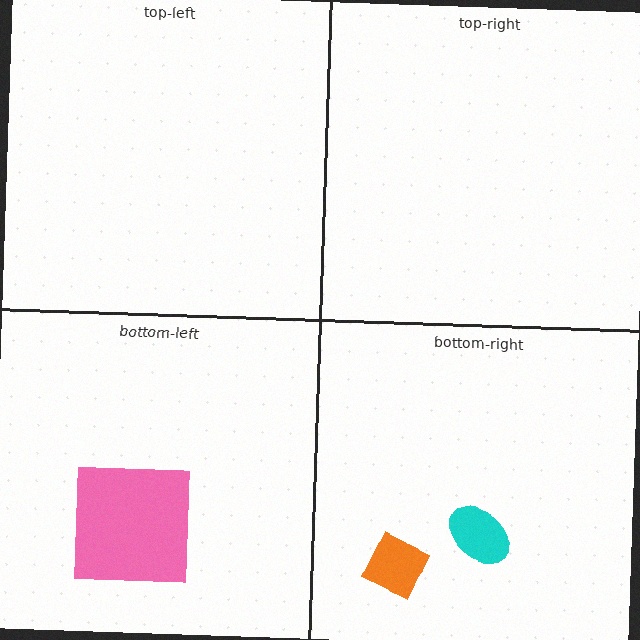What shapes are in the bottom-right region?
The cyan ellipse, the orange diamond.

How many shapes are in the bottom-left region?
1.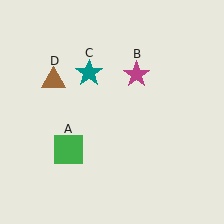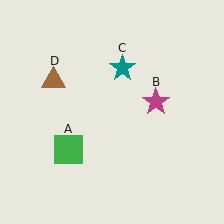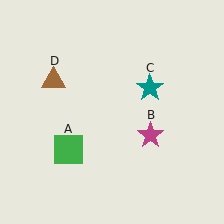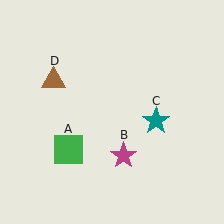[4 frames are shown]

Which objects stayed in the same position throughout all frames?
Green square (object A) and brown triangle (object D) remained stationary.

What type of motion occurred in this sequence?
The magenta star (object B), teal star (object C) rotated clockwise around the center of the scene.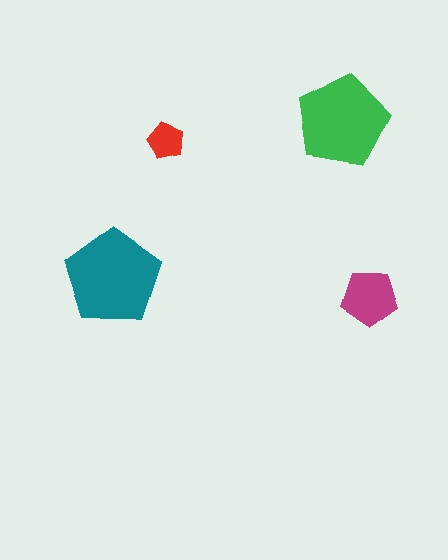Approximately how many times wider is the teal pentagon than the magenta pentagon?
About 1.5 times wider.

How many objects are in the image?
There are 4 objects in the image.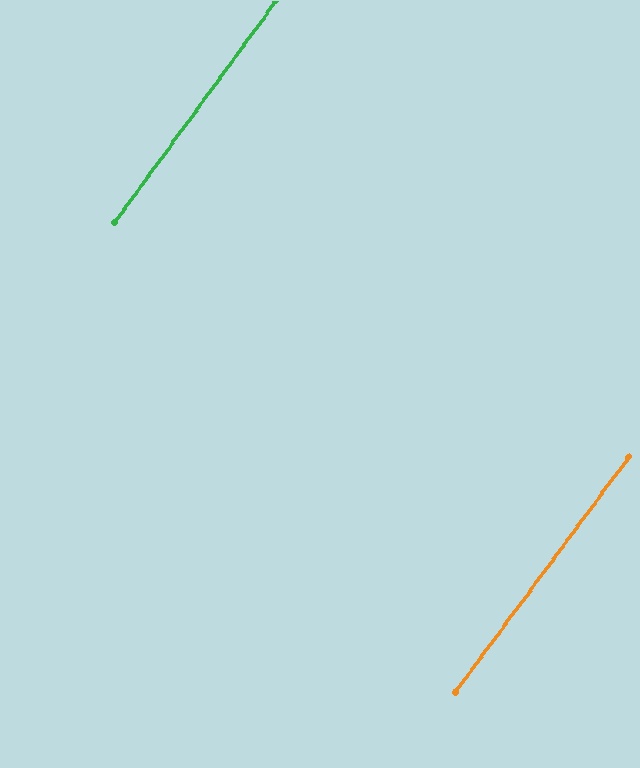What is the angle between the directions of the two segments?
Approximately 0 degrees.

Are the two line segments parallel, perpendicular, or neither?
Parallel — their directions differ by only 0.4°.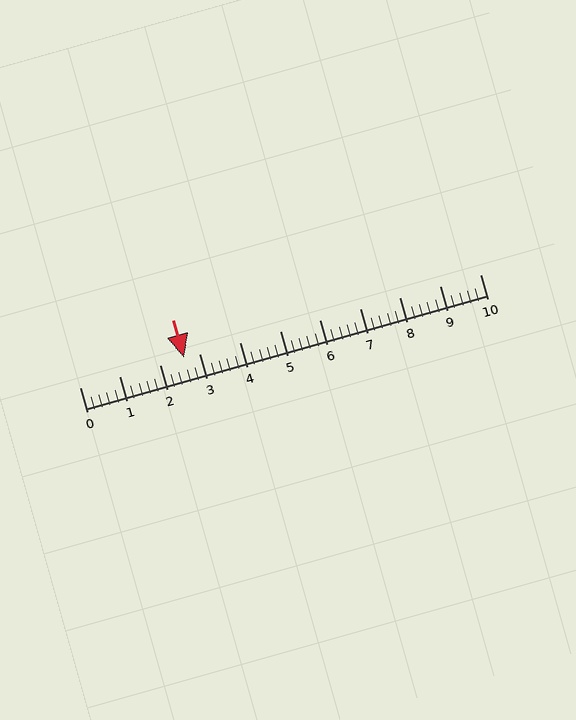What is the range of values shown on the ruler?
The ruler shows values from 0 to 10.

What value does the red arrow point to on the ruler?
The red arrow points to approximately 2.6.